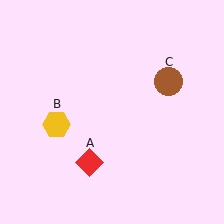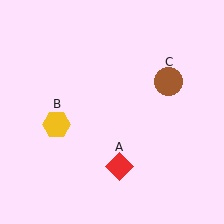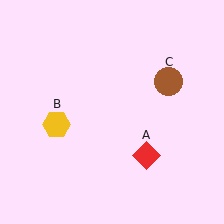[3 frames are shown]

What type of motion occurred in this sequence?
The red diamond (object A) rotated counterclockwise around the center of the scene.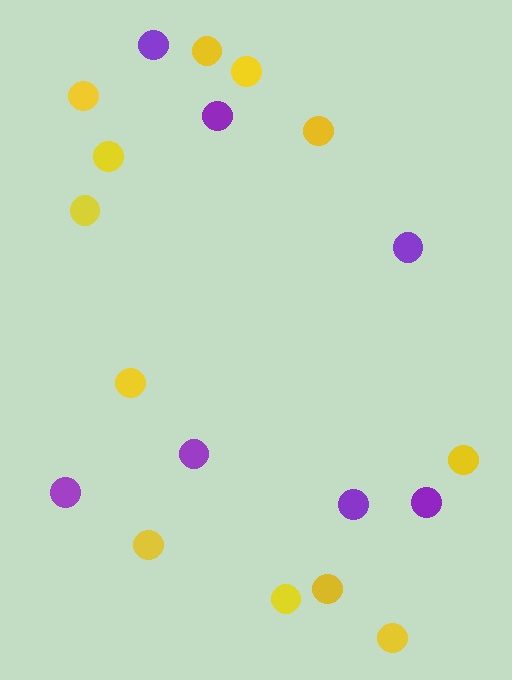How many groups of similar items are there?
There are 2 groups: one group of yellow circles (12) and one group of purple circles (7).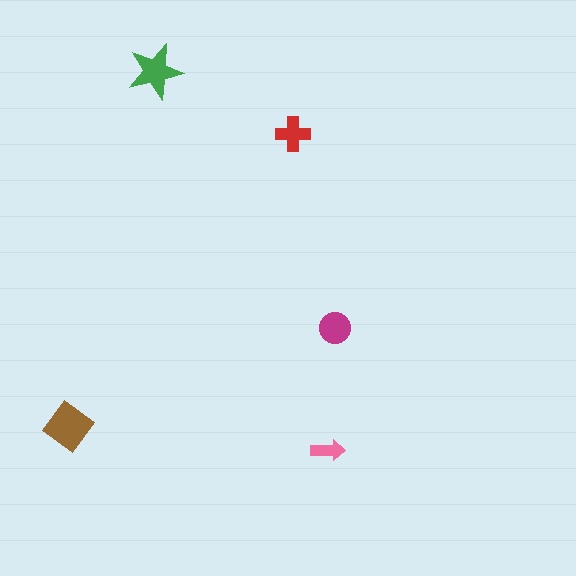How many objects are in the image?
There are 5 objects in the image.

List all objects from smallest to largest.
The pink arrow, the red cross, the magenta circle, the green star, the brown diamond.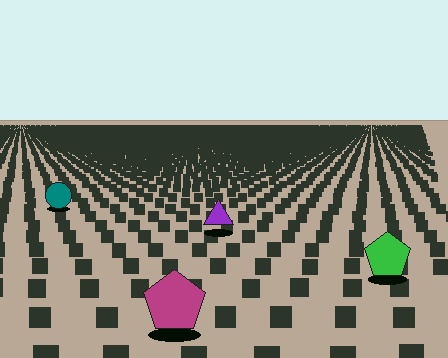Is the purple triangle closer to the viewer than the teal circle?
Yes. The purple triangle is closer — you can tell from the texture gradient: the ground texture is coarser near it.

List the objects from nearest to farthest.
From nearest to farthest: the magenta pentagon, the green pentagon, the purple triangle, the teal circle.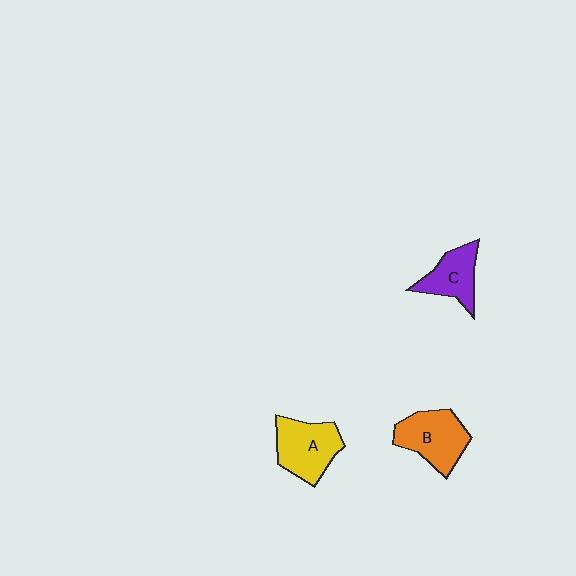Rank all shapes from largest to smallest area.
From largest to smallest: B (orange), A (yellow), C (purple).